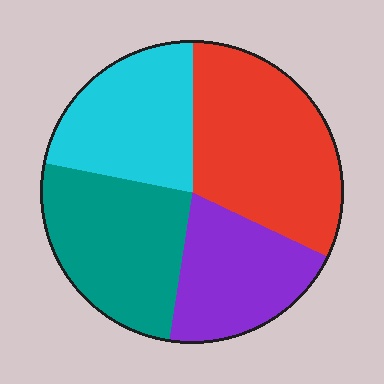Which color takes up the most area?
Red, at roughly 30%.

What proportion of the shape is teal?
Teal covers roughly 25% of the shape.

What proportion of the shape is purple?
Purple covers 20% of the shape.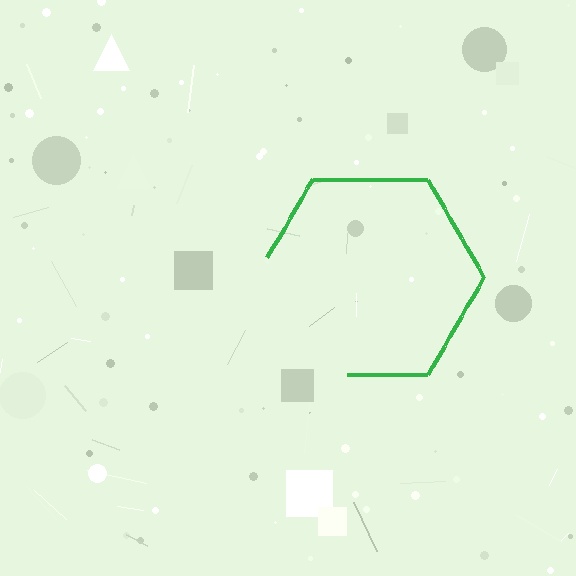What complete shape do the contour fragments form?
The contour fragments form a hexagon.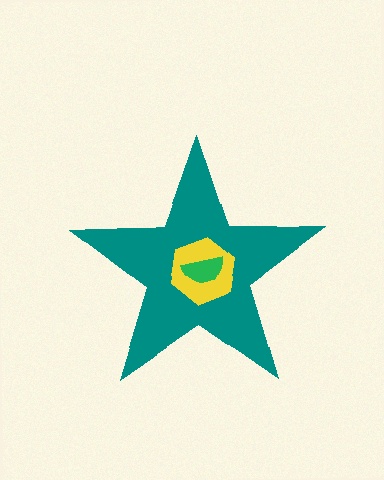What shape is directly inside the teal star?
The yellow hexagon.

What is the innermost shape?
The green semicircle.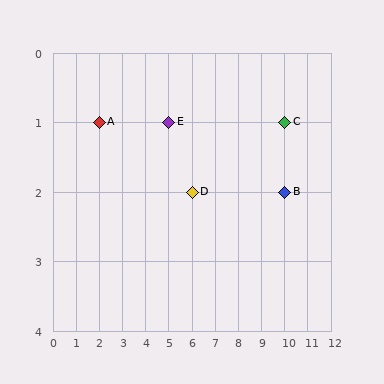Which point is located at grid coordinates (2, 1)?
Point A is at (2, 1).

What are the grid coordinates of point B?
Point B is at grid coordinates (10, 2).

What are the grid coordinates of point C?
Point C is at grid coordinates (10, 1).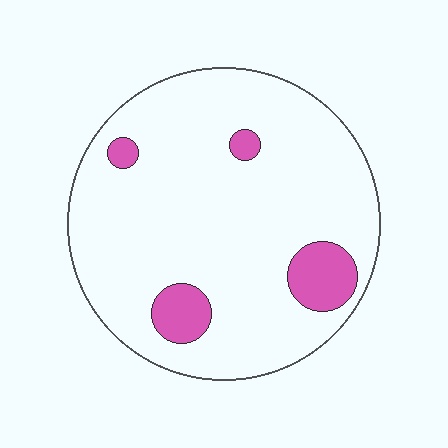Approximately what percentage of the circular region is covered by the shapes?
Approximately 10%.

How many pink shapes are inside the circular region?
4.